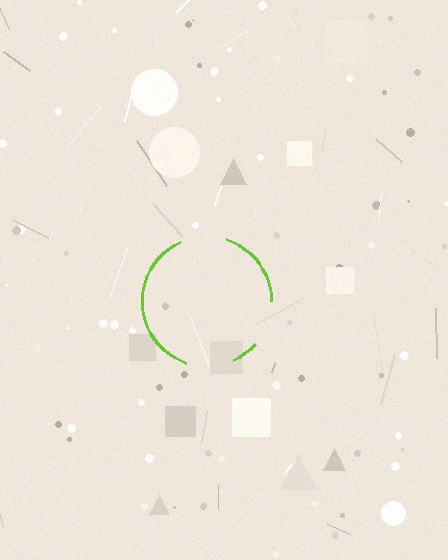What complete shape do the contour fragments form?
The contour fragments form a circle.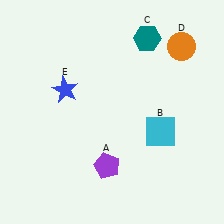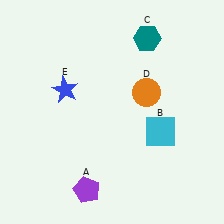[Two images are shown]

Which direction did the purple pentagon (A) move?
The purple pentagon (A) moved down.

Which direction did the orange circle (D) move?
The orange circle (D) moved down.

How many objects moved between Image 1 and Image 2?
2 objects moved between the two images.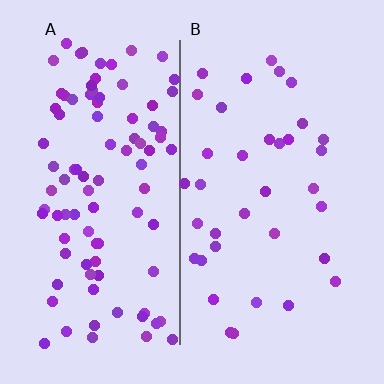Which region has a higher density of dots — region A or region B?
A (the left).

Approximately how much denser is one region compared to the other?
Approximately 2.7× — region A over region B.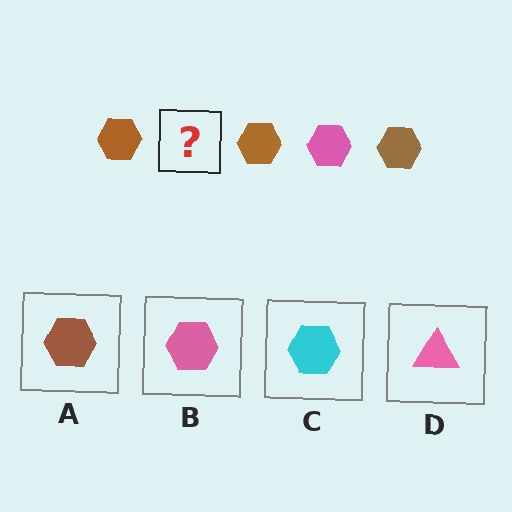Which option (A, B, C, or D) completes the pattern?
B.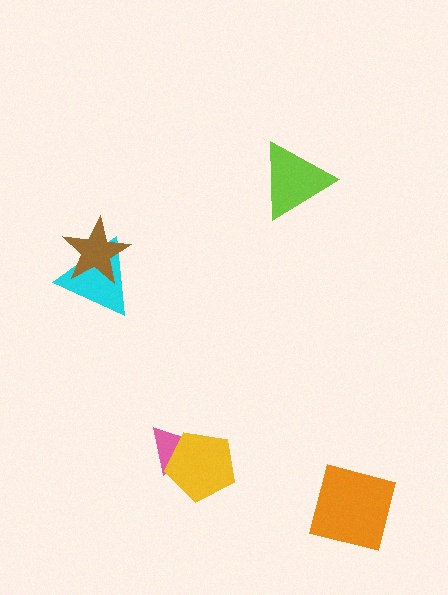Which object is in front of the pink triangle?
The yellow pentagon is in front of the pink triangle.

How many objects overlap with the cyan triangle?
1 object overlaps with the cyan triangle.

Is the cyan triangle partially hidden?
Yes, it is partially covered by another shape.